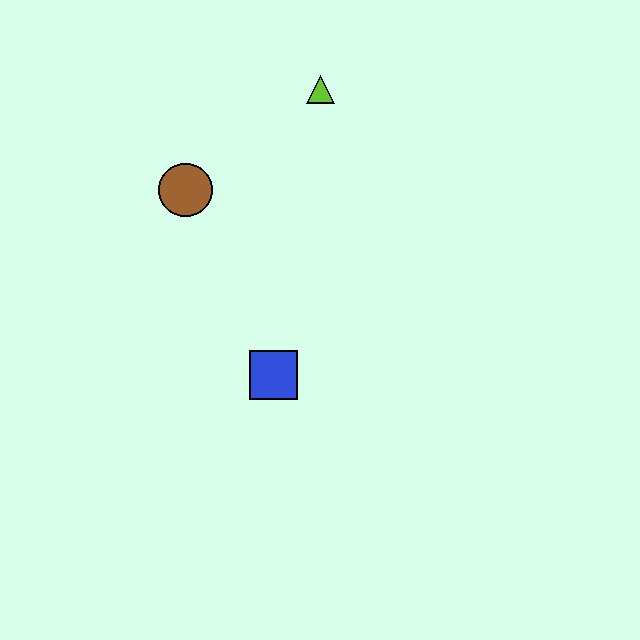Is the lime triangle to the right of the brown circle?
Yes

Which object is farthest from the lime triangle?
The blue square is farthest from the lime triangle.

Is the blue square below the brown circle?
Yes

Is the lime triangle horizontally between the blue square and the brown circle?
No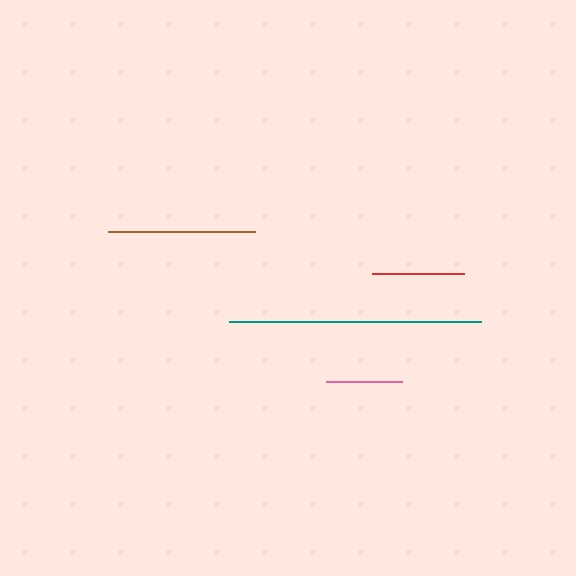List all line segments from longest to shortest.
From longest to shortest: teal, brown, red, pink.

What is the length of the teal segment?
The teal segment is approximately 252 pixels long.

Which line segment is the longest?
The teal line is the longest at approximately 252 pixels.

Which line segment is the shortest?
The pink line is the shortest at approximately 76 pixels.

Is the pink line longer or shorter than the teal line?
The teal line is longer than the pink line.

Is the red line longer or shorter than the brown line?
The brown line is longer than the red line.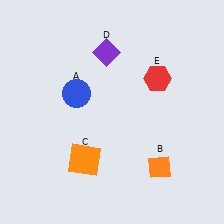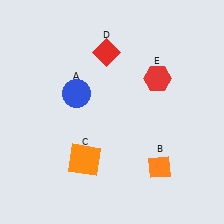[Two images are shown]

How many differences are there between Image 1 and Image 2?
There is 1 difference between the two images.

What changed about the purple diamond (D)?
In Image 1, D is purple. In Image 2, it changed to red.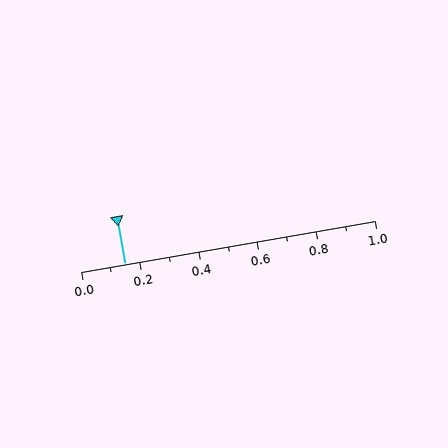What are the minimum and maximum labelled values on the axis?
The axis runs from 0.0 to 1.0.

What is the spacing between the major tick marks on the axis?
The major ticks are spaced 0.2 apart.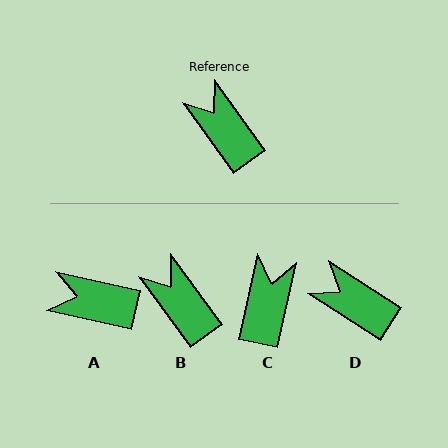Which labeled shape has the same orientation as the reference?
B.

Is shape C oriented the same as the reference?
No, it is off by about 48 degrees.